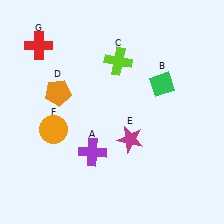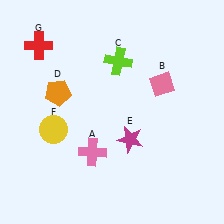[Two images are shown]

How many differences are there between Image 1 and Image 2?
There are 3 differences between the two images.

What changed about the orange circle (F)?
In Image 1, F is orange. In Image 2, it changed to yellow.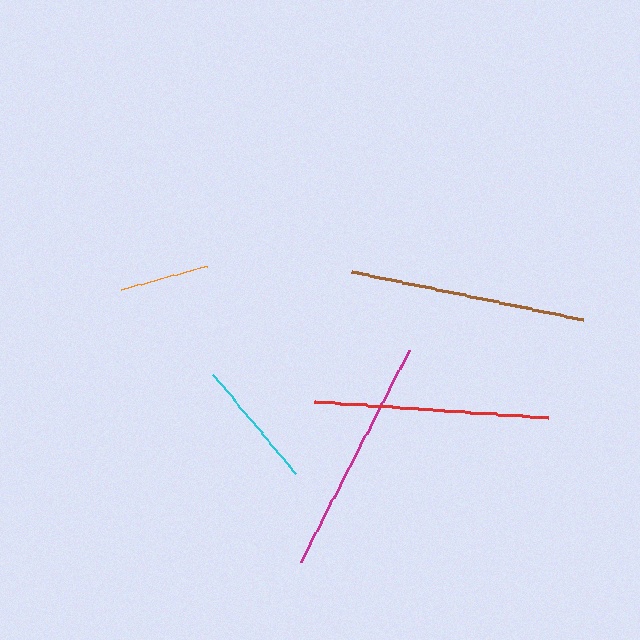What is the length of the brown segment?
The brown segment is approximately 236 pixels long.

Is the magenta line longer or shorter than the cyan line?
The magenta line is longer than the cyan line.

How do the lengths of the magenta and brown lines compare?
The magenta and brown lines are approximately the same length.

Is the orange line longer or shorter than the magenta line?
The magenta line is longer than the orange line.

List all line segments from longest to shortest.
From longest to shortest: magenta, brown, red, cyan, orange.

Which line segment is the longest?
The magenta line is the longest at approximately 238 pixels.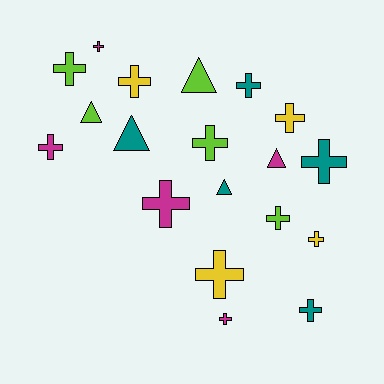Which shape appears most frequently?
Cross, with 14 objects.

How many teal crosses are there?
There are 3 teal crosses.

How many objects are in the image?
There are 19 objects.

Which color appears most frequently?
Magenta, with 5 objects.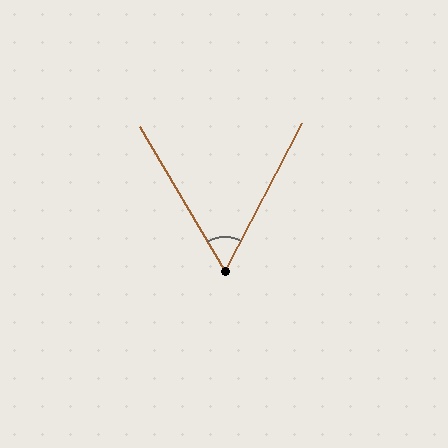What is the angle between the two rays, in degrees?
Approximately 58 degrees.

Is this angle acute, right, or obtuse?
It is acute.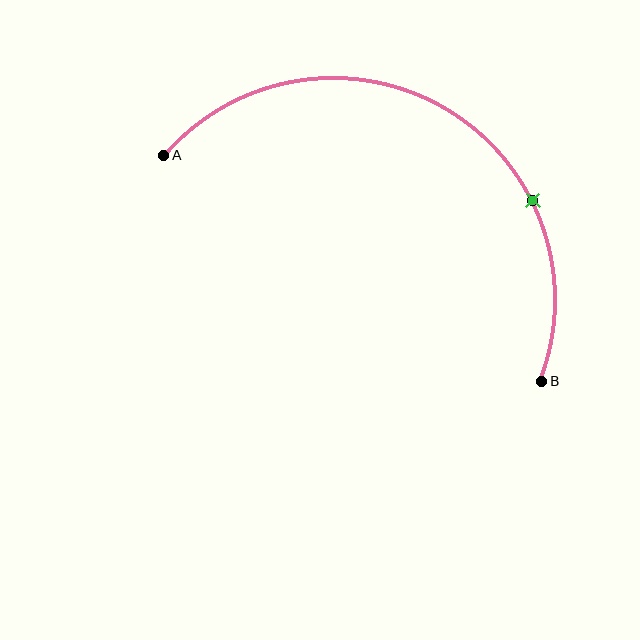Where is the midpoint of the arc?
The arc midpoint is the point on the curve farthest from the straight line joining A and B. It sits above that line.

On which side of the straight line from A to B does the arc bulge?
The arc bulges above the straight line connecting A and B.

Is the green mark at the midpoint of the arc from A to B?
No. The green mark lies on the arc but is closer to endpoint B. The arc midpoint would be at the point on the curve equidistant along the arc from both A and B.